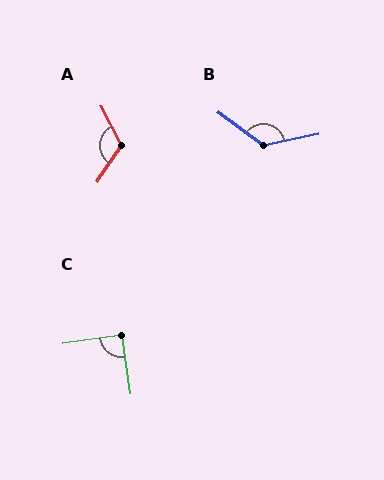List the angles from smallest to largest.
C (90°), A (119°), B (132°).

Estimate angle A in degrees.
Approximately 119 degrees.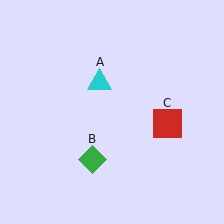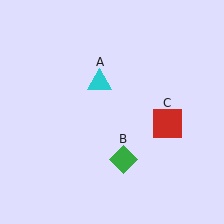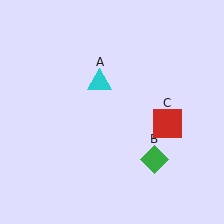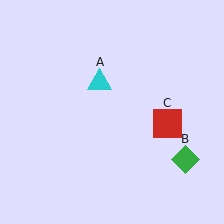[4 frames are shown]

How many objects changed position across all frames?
1 object changed position: green diamond (object B).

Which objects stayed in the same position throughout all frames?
Cyan triangle (object A) and red square (object C) remained stationary.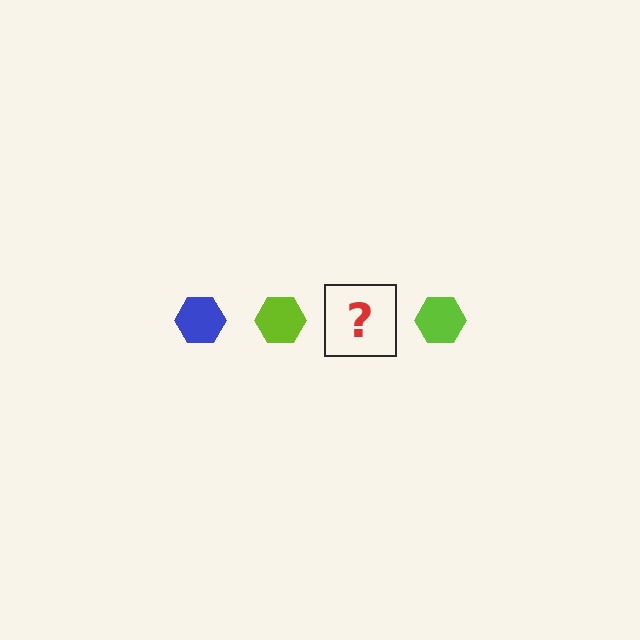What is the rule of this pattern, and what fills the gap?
The rule is that the pattern cycles through blue, lime hexagons. The gap should be filled with a blue hexagon.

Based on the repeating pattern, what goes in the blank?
The blank should be a blue hexagon.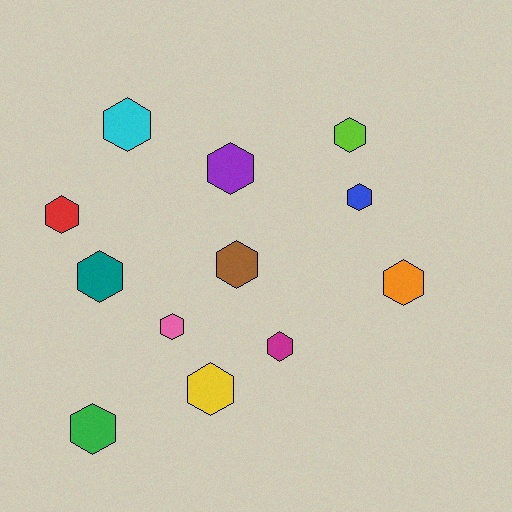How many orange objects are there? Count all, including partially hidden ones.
There is 1 orange object.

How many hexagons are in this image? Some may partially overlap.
There are 12 hexagons.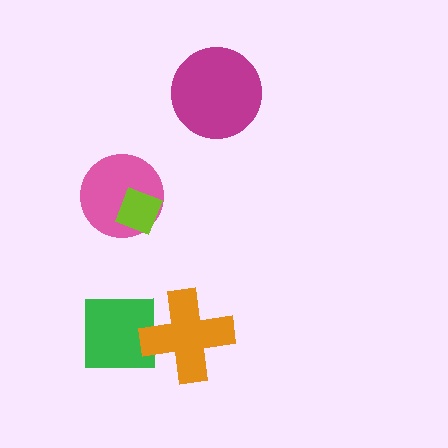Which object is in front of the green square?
The orange cross is in front of the green square.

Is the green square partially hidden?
Yes, it is partially covered by another shape.